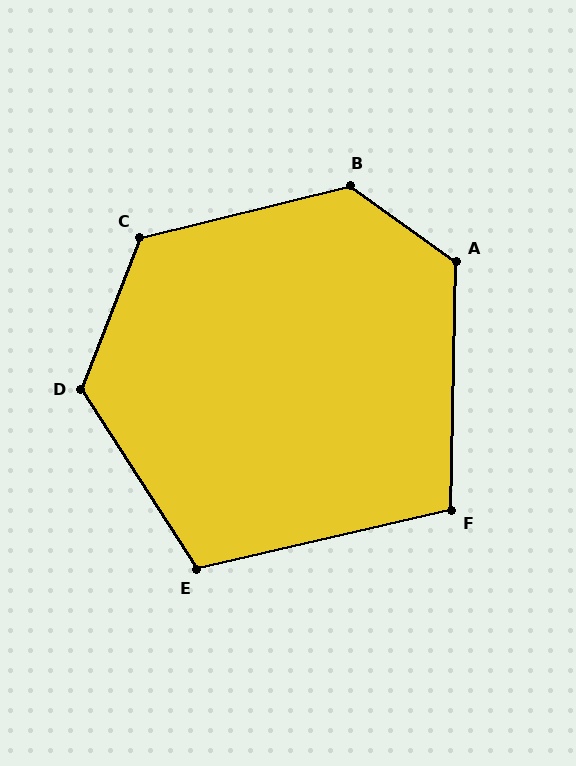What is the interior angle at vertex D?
Approximately 126 degrees (obtuse).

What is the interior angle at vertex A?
Approximately 125 degrees (obtuse).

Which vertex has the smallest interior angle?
F, at approximately 104 degrees.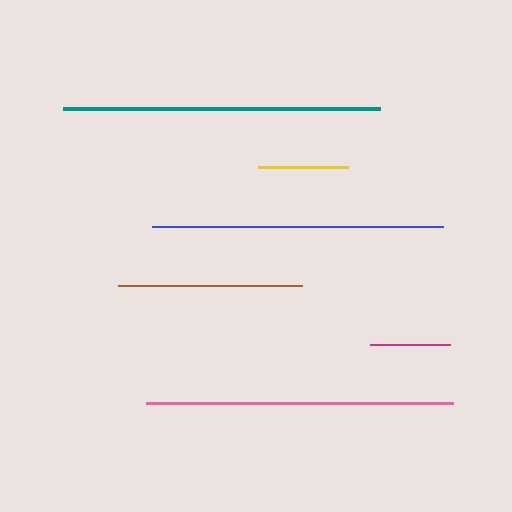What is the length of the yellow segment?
The yellow segment is approximately 90 pixels long.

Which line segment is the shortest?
The magenta line is the shortest at approximately 80 pixels.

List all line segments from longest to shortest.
From longest to shortest: teal, pink, blue, brown, yellow, magenta.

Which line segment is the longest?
The teal line is the longest at approximately 317 pixels.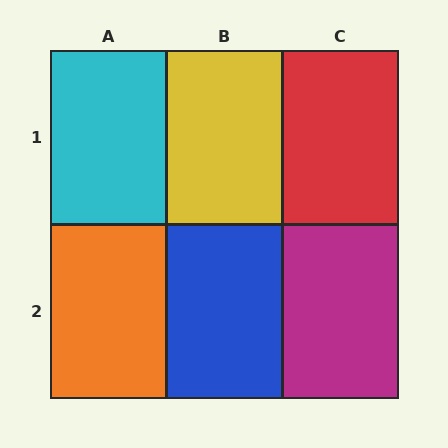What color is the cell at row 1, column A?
Cyan.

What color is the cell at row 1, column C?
Red.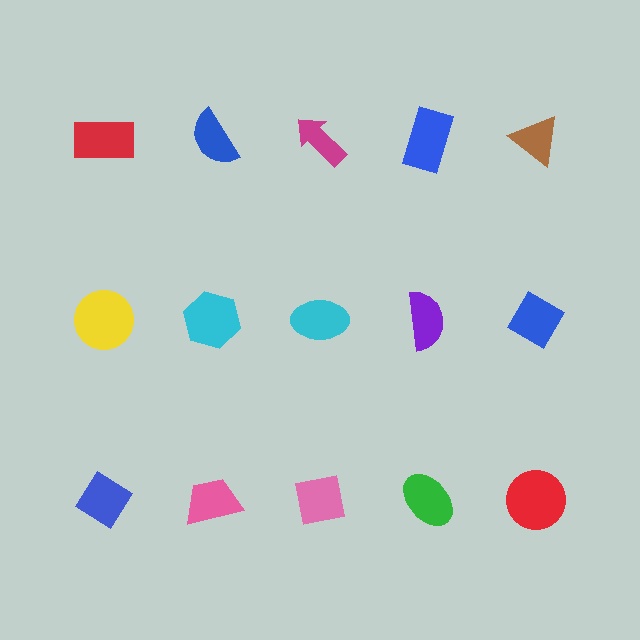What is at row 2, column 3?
A cyan ellipse.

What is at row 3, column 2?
A pink trapezoid.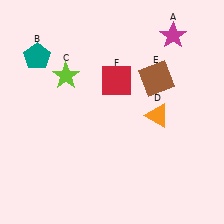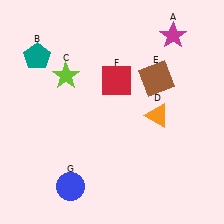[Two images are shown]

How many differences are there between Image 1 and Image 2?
There is 1 difference between the two images.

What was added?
A blue circle (G) was added in Image 2.